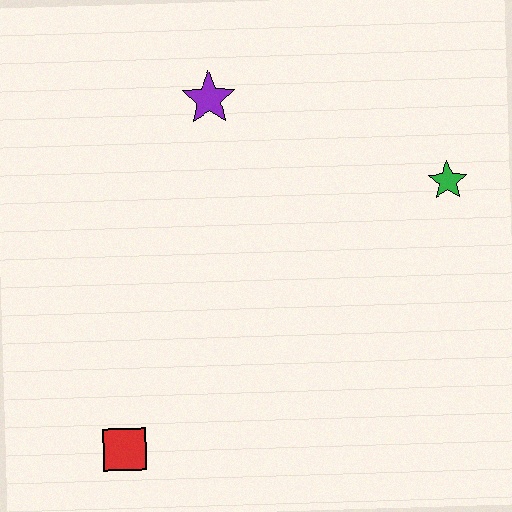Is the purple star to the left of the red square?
No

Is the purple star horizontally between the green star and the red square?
Yes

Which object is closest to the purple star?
The green star is closest to the purple star.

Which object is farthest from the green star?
The red square is farthest from the green star.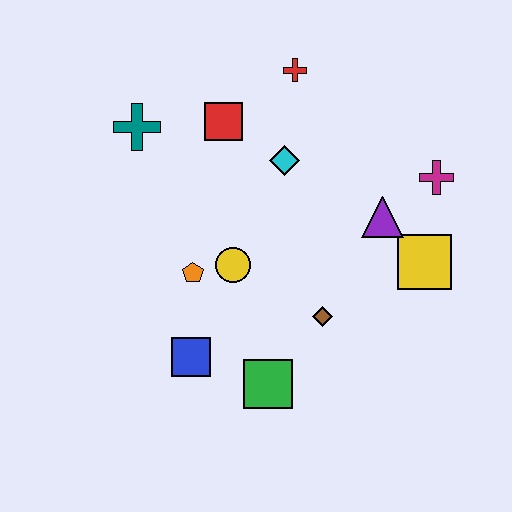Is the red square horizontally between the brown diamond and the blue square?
Yes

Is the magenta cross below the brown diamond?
No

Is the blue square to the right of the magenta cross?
No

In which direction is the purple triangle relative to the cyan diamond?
The purple triangle is to the right of the cyan diamond.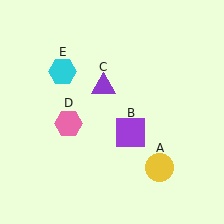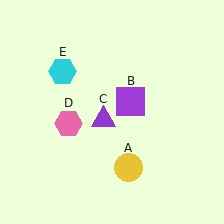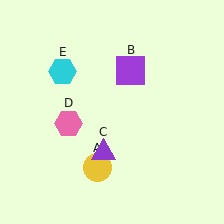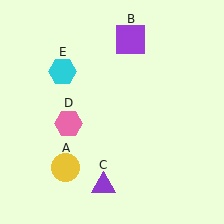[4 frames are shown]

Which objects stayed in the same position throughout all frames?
Pink hexagon (object D) and cyan hexagon (object E) remained stationary.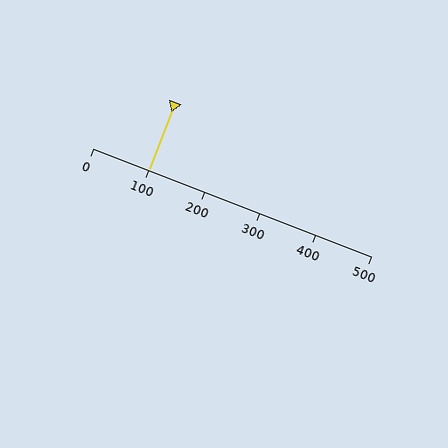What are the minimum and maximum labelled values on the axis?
The axis runs from 0 to 500.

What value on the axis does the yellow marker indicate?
The marker indicates approximately 100.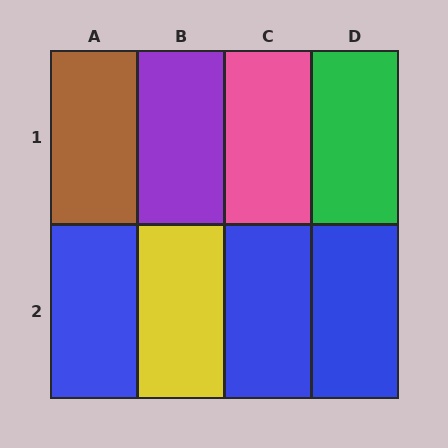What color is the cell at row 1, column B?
Purple.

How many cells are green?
1 cell is green.